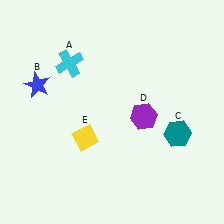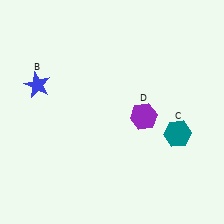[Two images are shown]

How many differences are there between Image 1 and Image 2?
There are 2 differences between the two images.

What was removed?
The yellow diamond (E), the cyan cross (A) were removed in Image 2.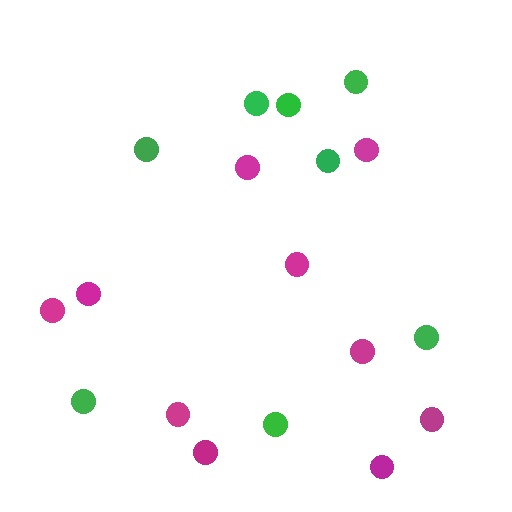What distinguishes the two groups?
There are 2 groups: one group of magenta circles (10) and one group of green circles (8).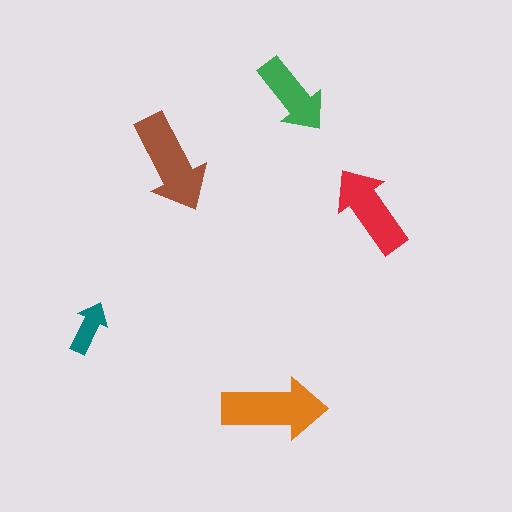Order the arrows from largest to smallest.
the orange one, the brown one, the red one, the green one, the teal one.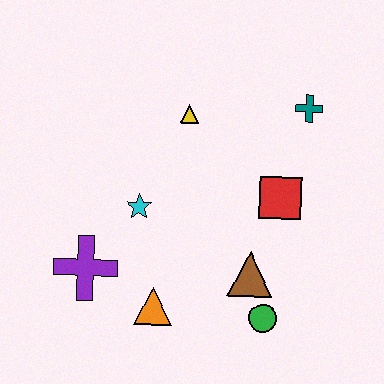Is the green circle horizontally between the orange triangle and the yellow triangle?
No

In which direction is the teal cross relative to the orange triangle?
The teal cross is above the orange triangle.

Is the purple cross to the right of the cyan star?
No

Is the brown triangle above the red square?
No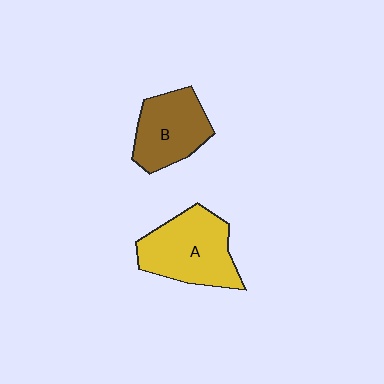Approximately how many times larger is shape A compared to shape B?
Approximately 1.2 times.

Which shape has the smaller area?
Shape B (brown).